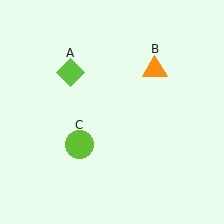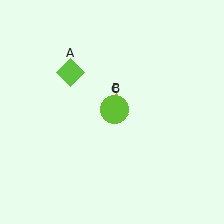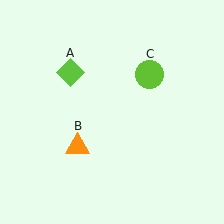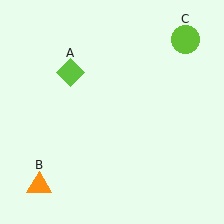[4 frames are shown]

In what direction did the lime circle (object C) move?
The lime circle (object C) moved up and to the right.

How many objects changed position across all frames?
2 objects changed position: orange triangle (object B), lime circle (object C).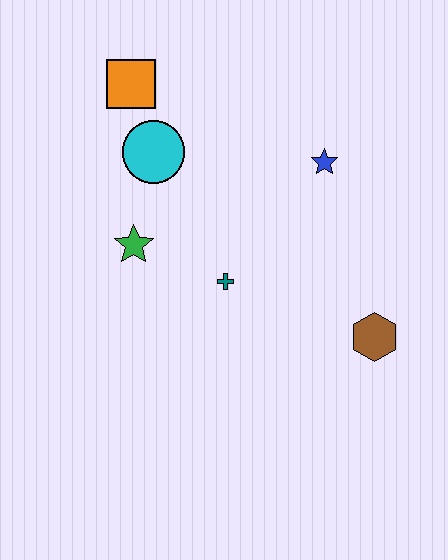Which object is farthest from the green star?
The brown hexagon is farthest from the green star.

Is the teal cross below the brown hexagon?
No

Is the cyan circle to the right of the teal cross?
No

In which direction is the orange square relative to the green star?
The orange square is above the green star.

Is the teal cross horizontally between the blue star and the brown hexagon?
No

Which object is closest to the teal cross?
The green star is closest to the teal cross.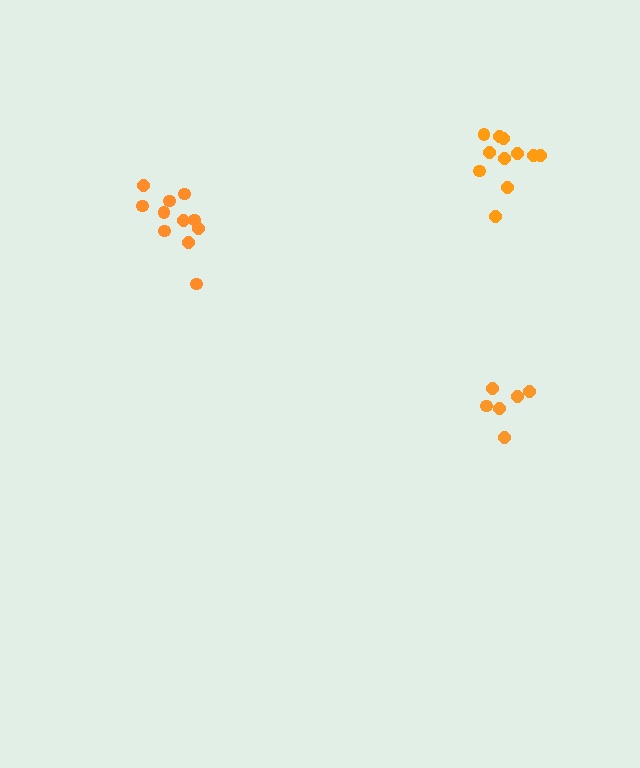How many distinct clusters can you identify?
There are 3 distinct clusters.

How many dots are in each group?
Group 1: 6 dots, Group 2: 11 dots, Group 3: 11 dots (28 total).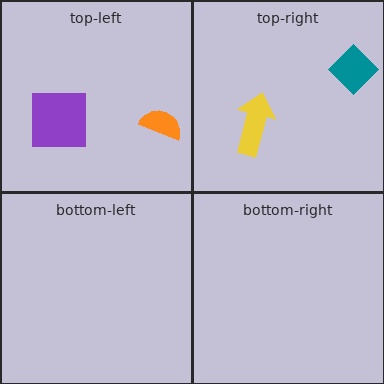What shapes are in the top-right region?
The yellow arrow, the teal diamond.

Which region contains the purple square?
The top-left region.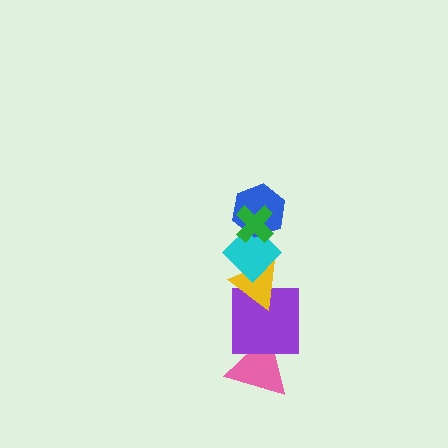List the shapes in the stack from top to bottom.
From top to bottom: the green cross, the blue hexagon, the cyan diamond, the yellow triangle, the purple square, the pink triangle.